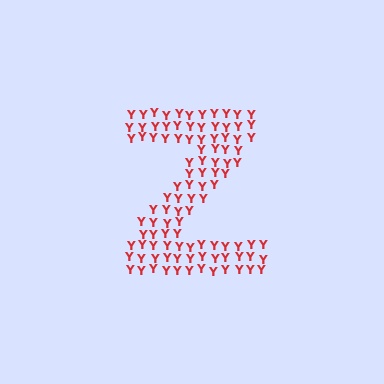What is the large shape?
The large shape is the letter Z.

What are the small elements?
The small elements are letter Y's.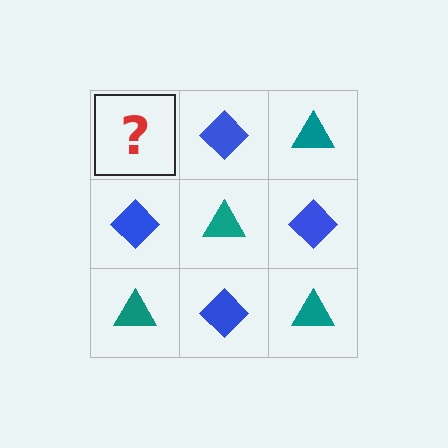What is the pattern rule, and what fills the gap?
The rule is that it alternates teal triangle and blue diamond in a checkerboard pattern. The gap should be filled with a teal triangle.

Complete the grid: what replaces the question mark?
The question mark should be replaced with a teal triangle.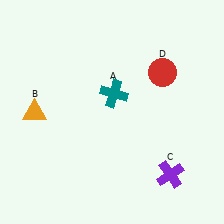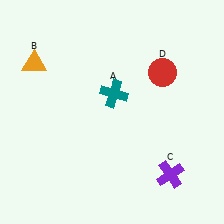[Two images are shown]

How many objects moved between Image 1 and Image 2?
1 object moved between the two images.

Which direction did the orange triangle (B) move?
The orange triangle (B) moved up.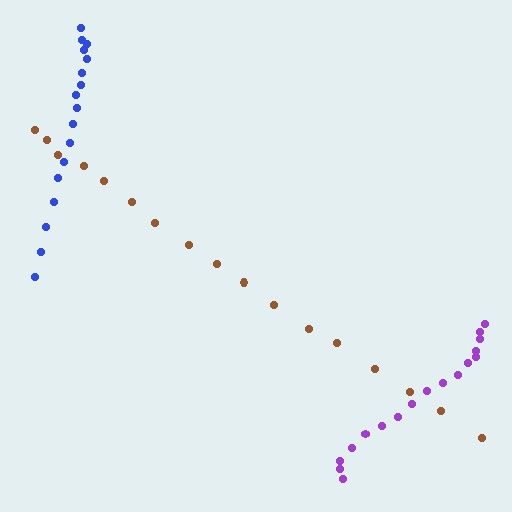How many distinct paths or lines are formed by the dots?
There are 3 distinct paths.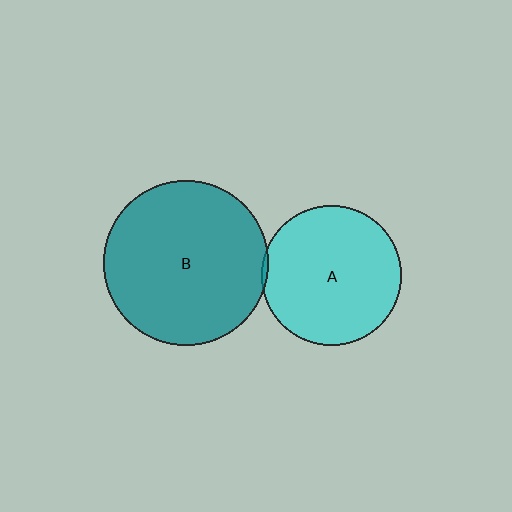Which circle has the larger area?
Circle B (teal).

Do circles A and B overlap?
Yes.